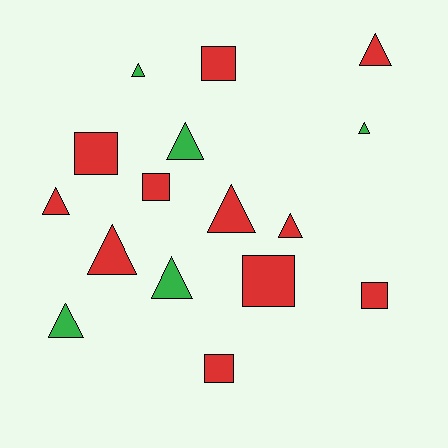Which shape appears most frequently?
Triangle, with 10 objects.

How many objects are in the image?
There are 16 objects.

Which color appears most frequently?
Red, with 11 objects.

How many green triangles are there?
There are 5 green triangles.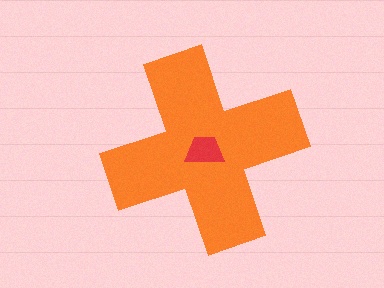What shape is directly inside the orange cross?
The red trapezoid.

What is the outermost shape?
The orange cross.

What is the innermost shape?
The red trapezoid.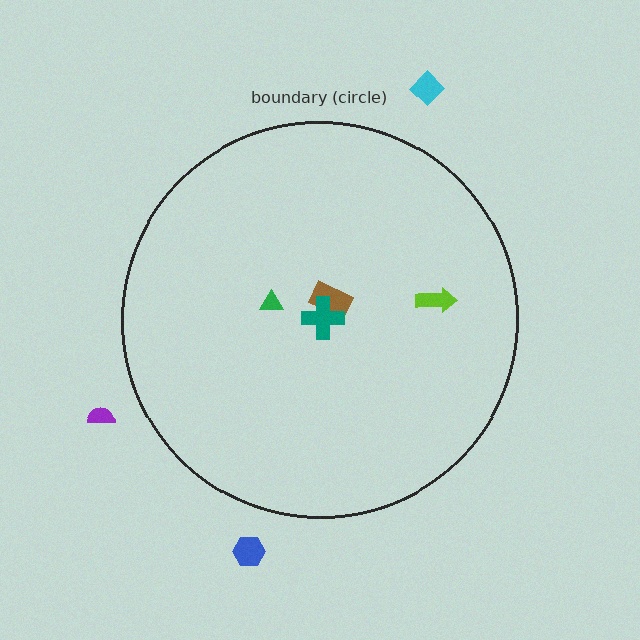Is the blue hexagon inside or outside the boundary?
Outside.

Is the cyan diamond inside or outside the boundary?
Outside.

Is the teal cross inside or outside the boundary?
Inside.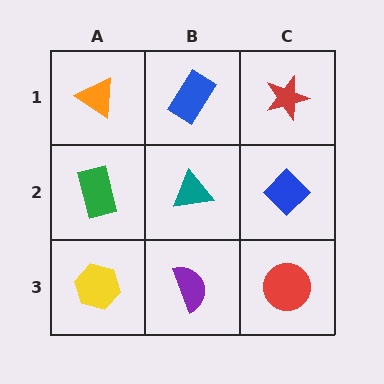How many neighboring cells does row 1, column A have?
2.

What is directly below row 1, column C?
A blue diamond.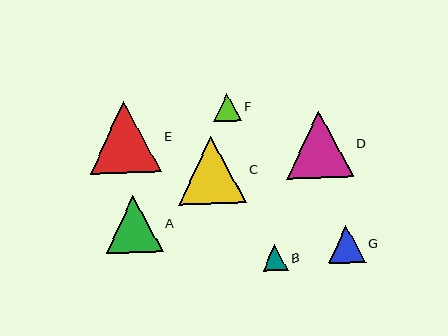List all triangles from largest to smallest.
From largest to smallest: E, C, D, A, G, F, B.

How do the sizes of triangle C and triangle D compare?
Triangle C and triangle D are approximately the same size.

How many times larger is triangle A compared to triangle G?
Triangle A is approximately 1.5 times the size of triangle G.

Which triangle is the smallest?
Triangle B is the smallest with a size of approximately 26 pixels.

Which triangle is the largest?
Triangle E is the largest with a size of approximately 71 pixels.